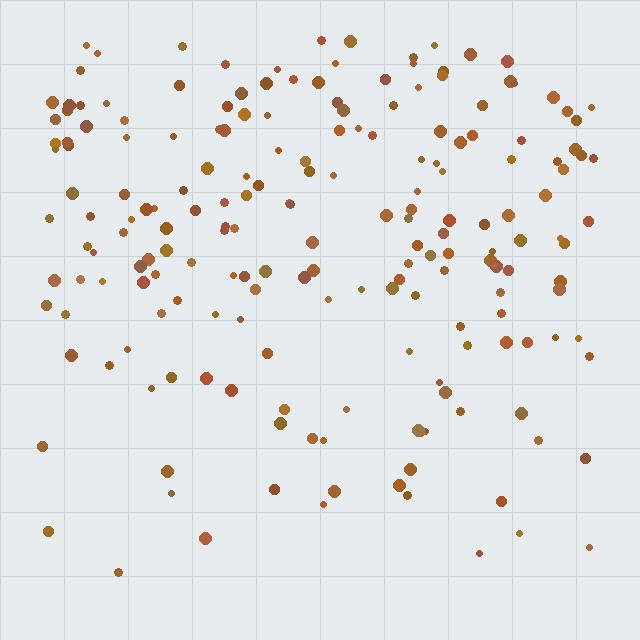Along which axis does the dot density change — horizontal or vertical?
Vertical.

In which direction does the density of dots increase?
From bottom to top, with the top side densest.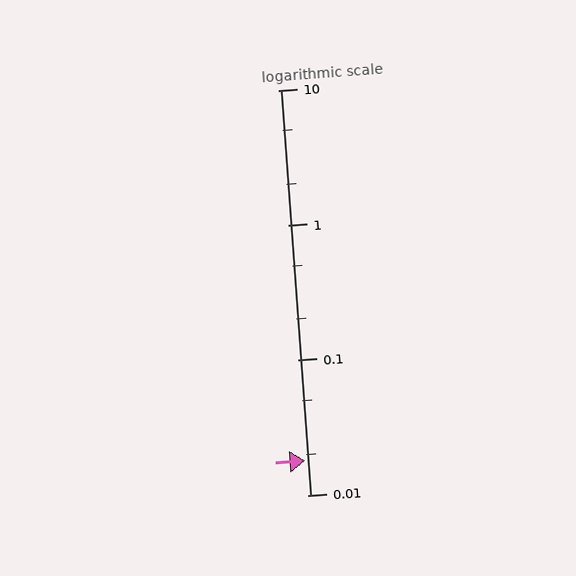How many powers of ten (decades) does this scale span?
The scale spans 3 decades, from 0.01 to 10.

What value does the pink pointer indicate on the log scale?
The pointer indicates approximately 0.018.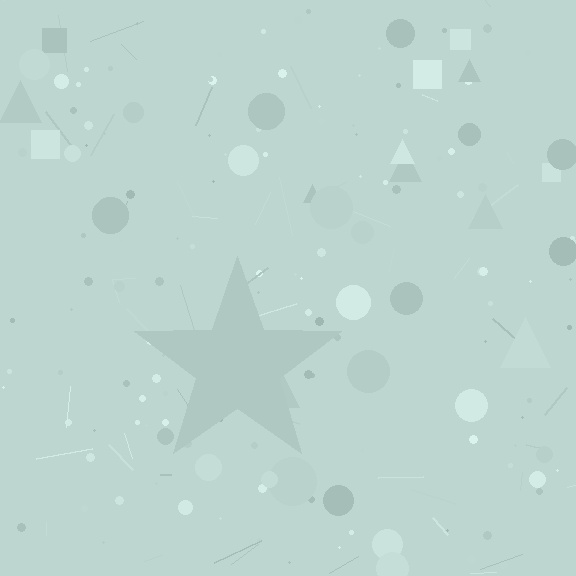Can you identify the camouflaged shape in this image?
The camouflaged shape is a star.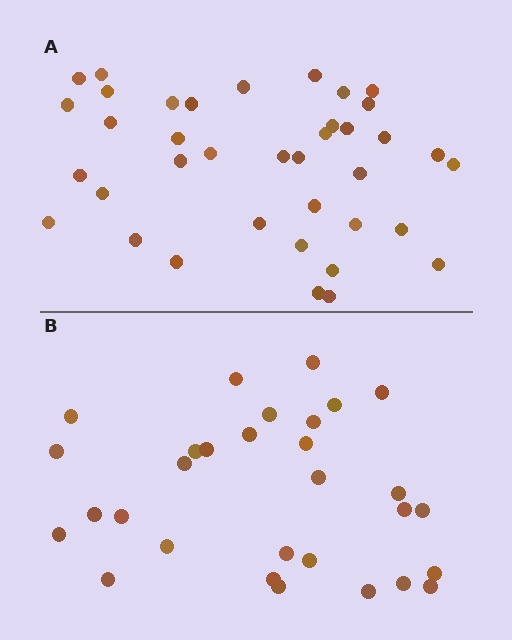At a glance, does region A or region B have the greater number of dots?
Region A (the top region) has more dots.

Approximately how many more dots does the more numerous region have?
Region A has roughly 8 or so more dots than region B.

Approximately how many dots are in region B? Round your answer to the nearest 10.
About 30 dots.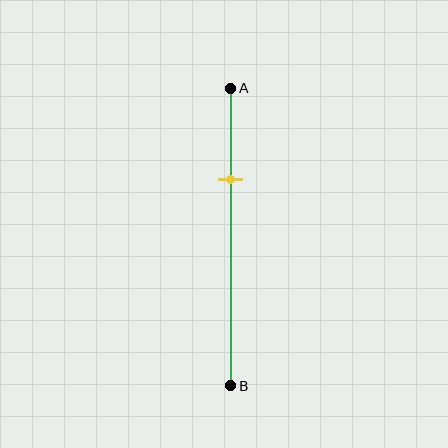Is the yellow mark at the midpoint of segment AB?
No, the mark is at about 30% from A, not at the 50% midpoint.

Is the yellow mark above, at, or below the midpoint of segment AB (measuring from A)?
The yellow mark is above the midpoint of segment AB.